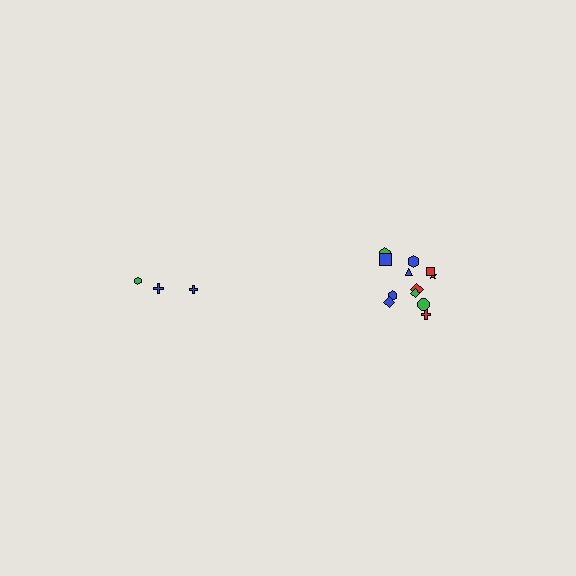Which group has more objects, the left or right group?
The right group.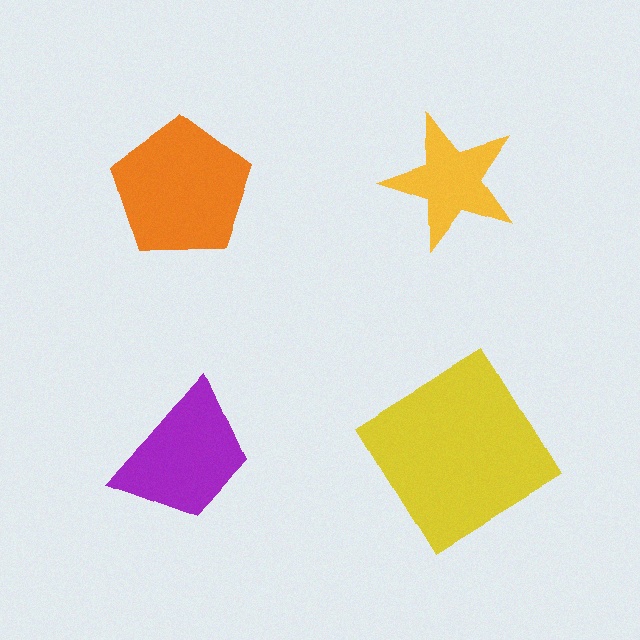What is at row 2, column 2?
A yellow diamond.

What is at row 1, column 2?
A yellow star.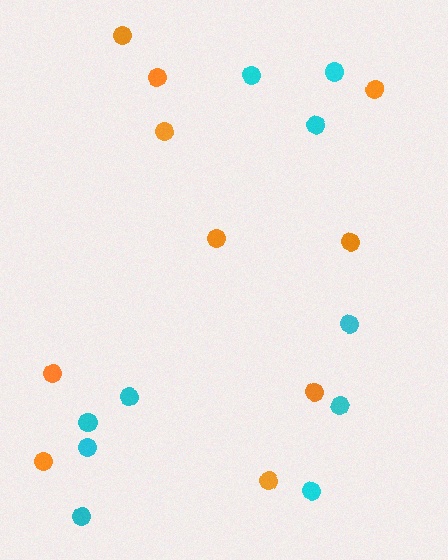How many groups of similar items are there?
There are 2 groups: one group of cyan circles (10) and one group of orange circles (10).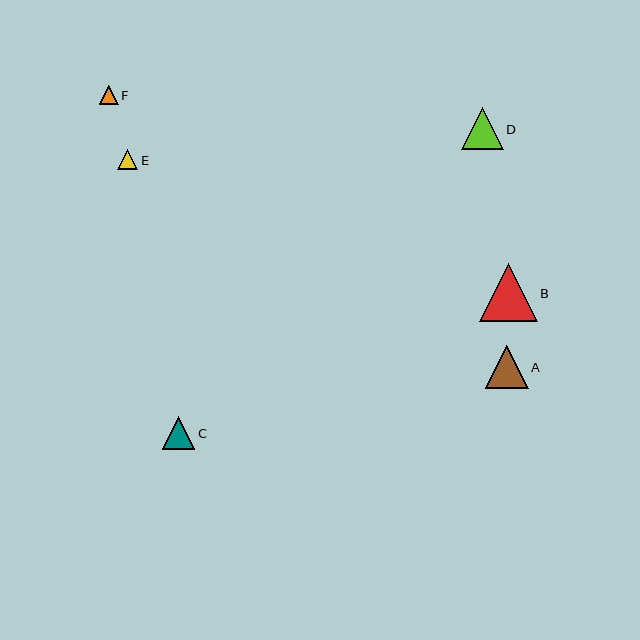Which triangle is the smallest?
Triangle F is the smallest with a size of approximately 19 pixels.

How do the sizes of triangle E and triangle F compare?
Triangle E and triangle F are approximately the same size.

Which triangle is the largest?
Triangle B is the largest with a size of approximately 58 pixels.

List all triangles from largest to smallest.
From largest to smallest: B, A, D, C, E, F.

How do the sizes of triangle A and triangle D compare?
Triangle A and triangle D are approximately the same size.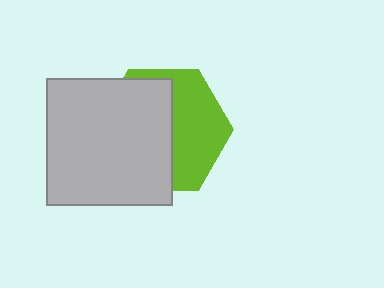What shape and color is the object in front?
The object in front is a light gray square.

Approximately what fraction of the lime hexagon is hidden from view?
Roughly 56% of the lime hexagon is hidden behind the light gray square.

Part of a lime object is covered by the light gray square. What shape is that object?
It is a hexagon.